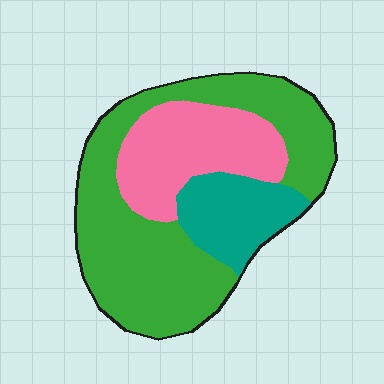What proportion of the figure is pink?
Pink takes up about one quarter (1/4) of the figure.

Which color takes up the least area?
Teal, at roughly 15%.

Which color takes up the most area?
Green, at roughly 55%.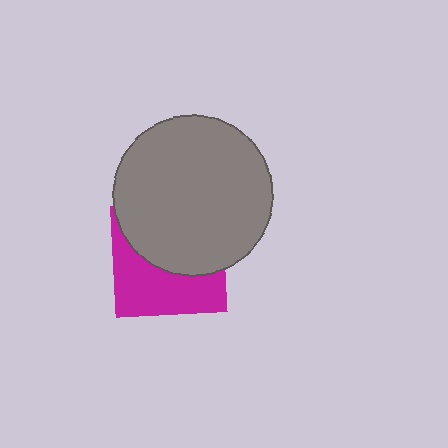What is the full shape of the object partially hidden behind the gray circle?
The partially hidden object is a magenta square.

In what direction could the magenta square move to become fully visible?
The magenta square could move down. That would shift it out from behind the gray circle entirely.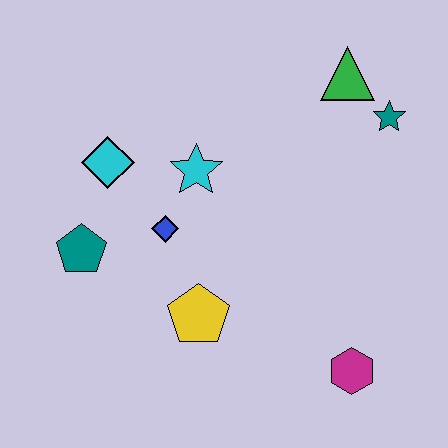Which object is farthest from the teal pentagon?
The teal star is farthest from the teal pentagon.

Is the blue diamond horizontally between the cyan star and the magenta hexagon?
No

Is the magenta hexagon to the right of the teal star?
No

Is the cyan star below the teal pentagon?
No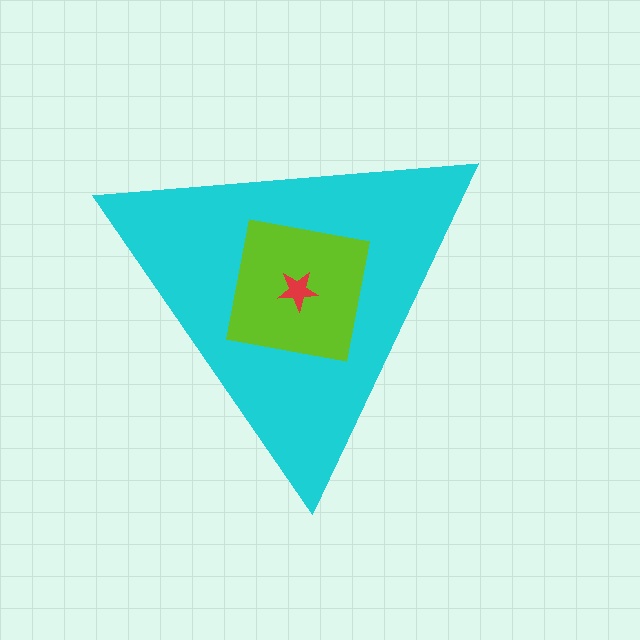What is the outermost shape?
The cyan triangle.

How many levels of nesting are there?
3.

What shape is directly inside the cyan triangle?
The lime square.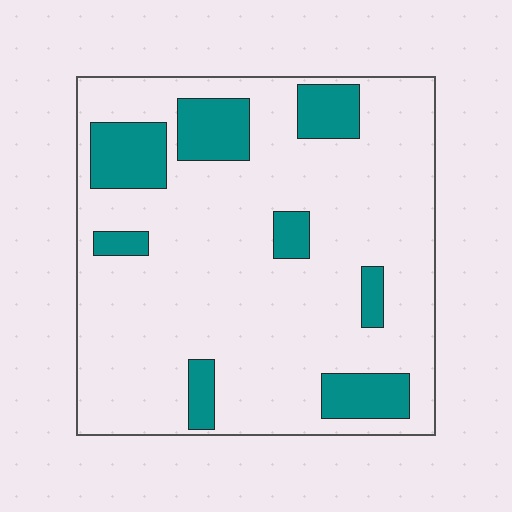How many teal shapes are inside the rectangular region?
8.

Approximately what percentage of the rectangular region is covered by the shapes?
Approximately 20%.